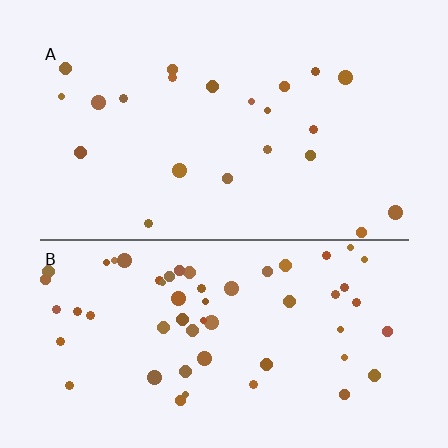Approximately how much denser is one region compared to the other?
Approximately 2.6× — region B over region A.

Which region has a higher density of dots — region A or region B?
B (the bottom).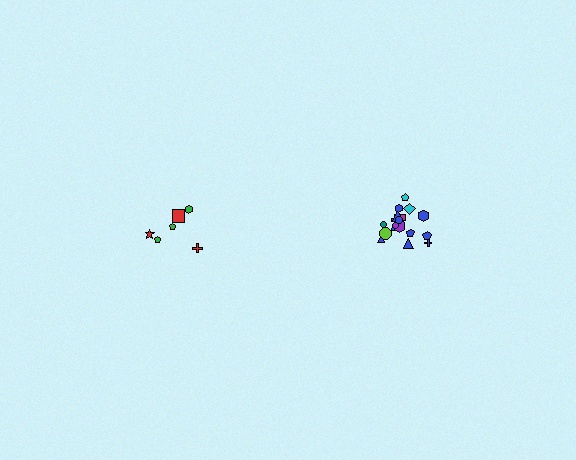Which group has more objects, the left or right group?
The right group.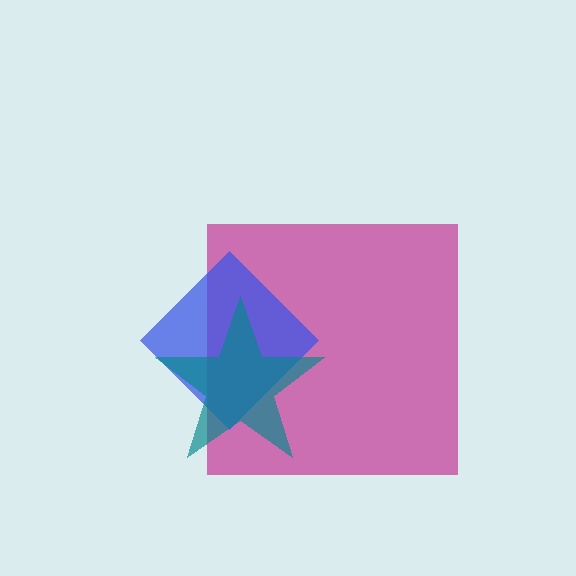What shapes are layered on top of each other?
The layered shapes are: a magenta square, a blue diamond, a teal star.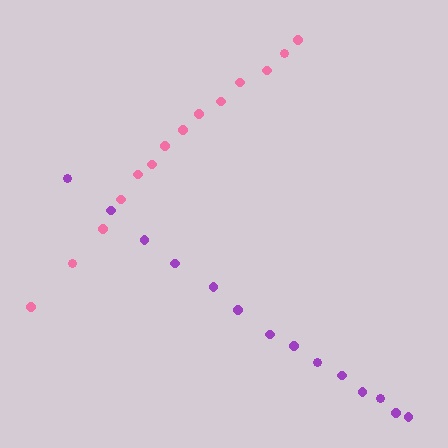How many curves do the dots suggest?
There are 2 distinct paths.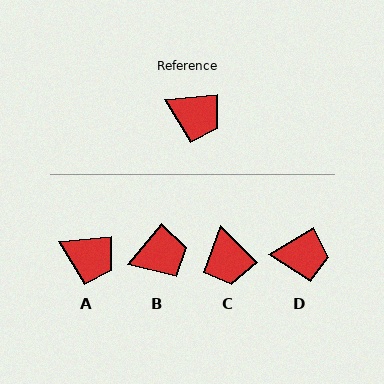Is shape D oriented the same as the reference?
No, it is off by about 27 degrees.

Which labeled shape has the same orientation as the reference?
A.